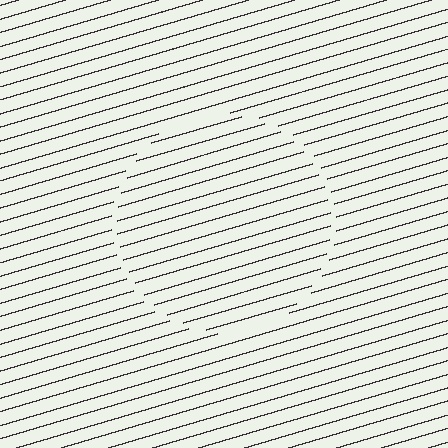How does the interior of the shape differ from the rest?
The interior of the shape contains the same grating, shifted by half a period — the contour is defined by the phase discontinuity where line-ends from the inner and outer gratings abut.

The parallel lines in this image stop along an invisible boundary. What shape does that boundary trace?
An illusory circle. The interior of the shape contains the same grating, shifted by half a period — the contour is defined by the phase discontinuity where line-ends from the inner and outer gratings abut.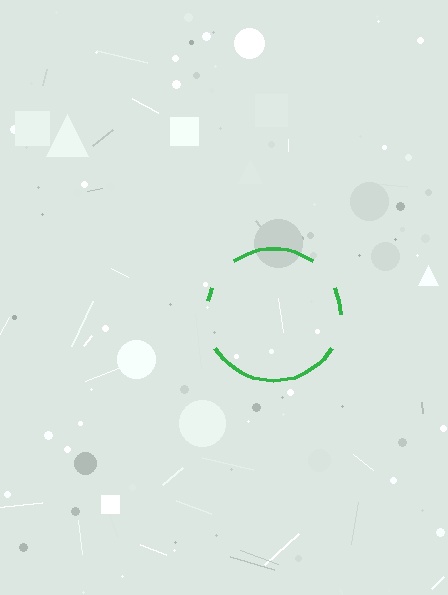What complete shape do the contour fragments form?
The contour fragments form a circle.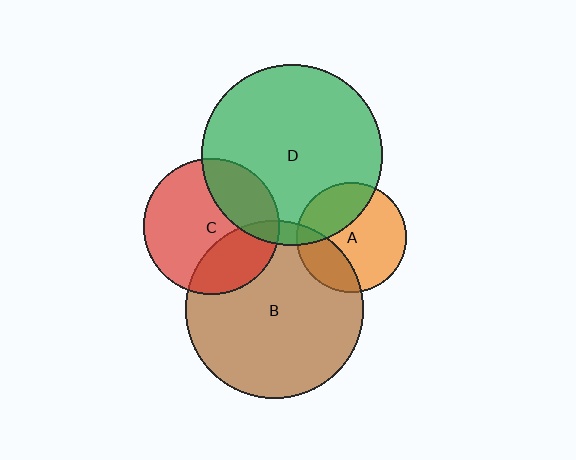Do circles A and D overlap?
Yes.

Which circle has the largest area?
Circle D (green).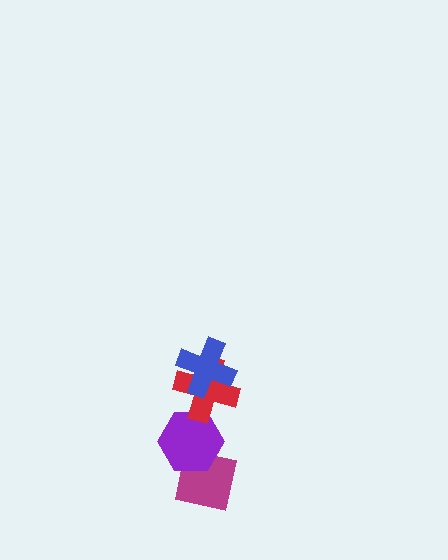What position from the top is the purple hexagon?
The purple hexagon is 3rd from the top.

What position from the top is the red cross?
The red cross is 2nd from the top.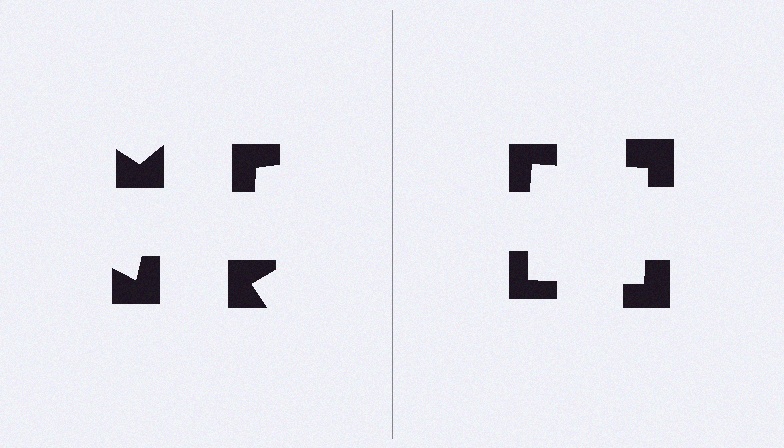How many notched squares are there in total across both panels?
8 — 4 on each side.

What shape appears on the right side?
An illusory square.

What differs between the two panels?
The notched squares are positioned identically on both sides; only the wedge orientations differ. On the right they align to a square; on the left they are misaligned.